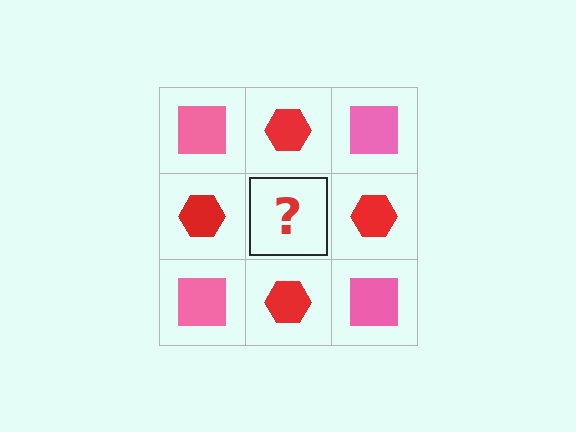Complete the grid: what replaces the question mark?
The question mark should be replaced with a pink square.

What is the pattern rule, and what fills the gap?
The rule is that it alternates pink square and red hexagon in a checkerboard pattern. The gap should be filled with a pink square.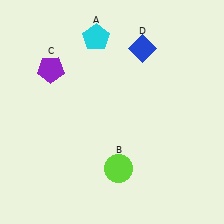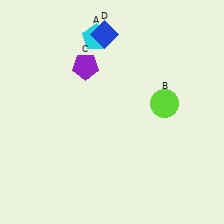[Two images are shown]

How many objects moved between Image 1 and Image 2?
3 objects moved between the two images.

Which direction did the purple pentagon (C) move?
The purple pentagon (C) moved right.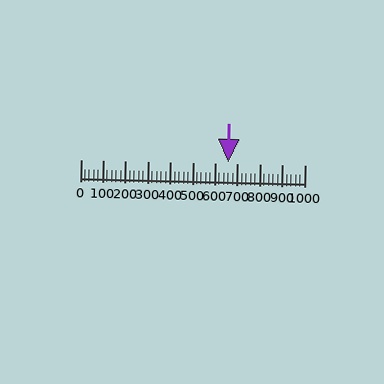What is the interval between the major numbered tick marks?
The major tick marks are spaced 100 units apart.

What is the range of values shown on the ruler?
The ruler shows values from 0 to 1000.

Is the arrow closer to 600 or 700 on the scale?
The arrow is closer to 700.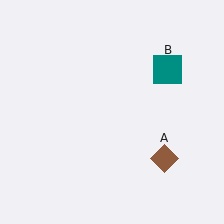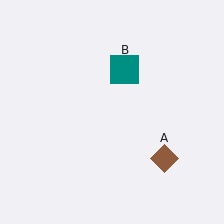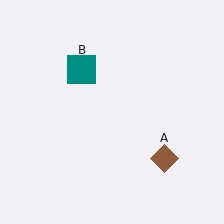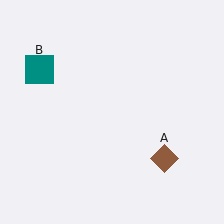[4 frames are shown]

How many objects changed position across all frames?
1 object changed position: teal square (object B).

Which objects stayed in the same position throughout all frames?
Brown diamond (object A) remained stationary.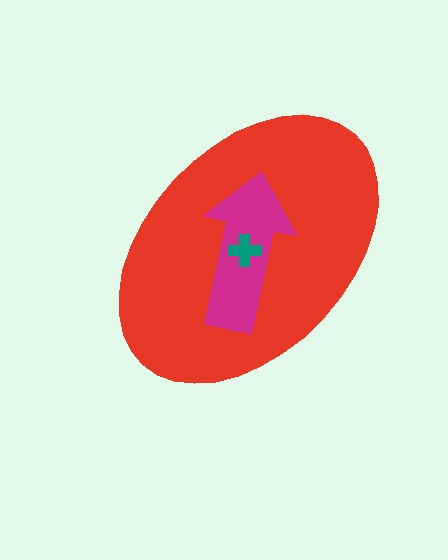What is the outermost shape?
The red ellipse.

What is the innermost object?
The teal cross.